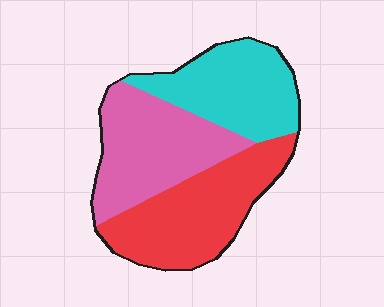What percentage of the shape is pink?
Pink covers around 35% of the shape.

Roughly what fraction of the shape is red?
Red covers about 35% of the shape.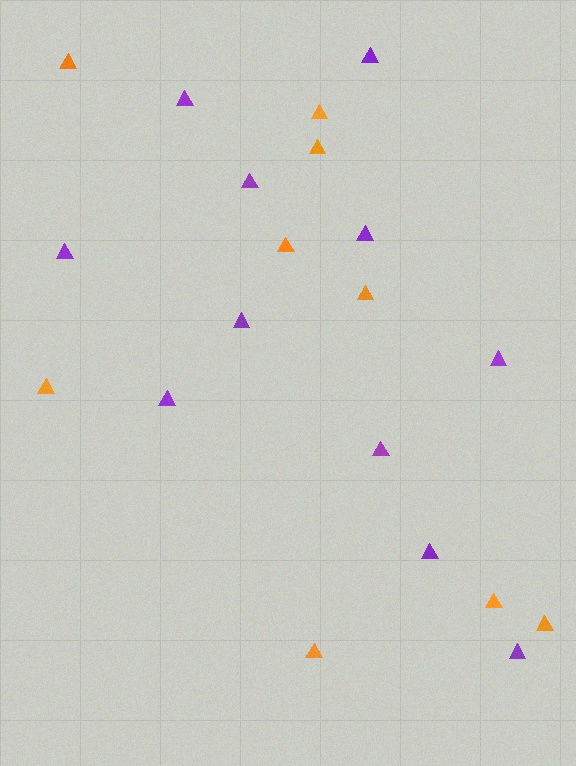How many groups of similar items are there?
There are 2 groups: one group of orange triangles (9) and one group of purple triangles (11).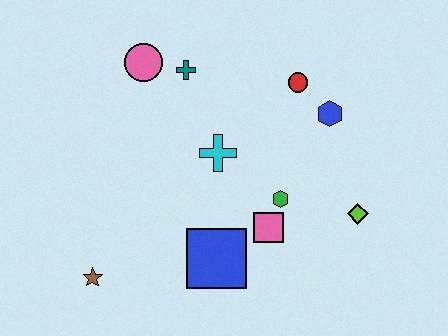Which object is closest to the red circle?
The blue hexagon is closest to the red circle.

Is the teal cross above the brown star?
Yes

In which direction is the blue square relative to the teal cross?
The blue square is below the teal cross.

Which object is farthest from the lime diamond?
The brown star is farthest from the lime diamond.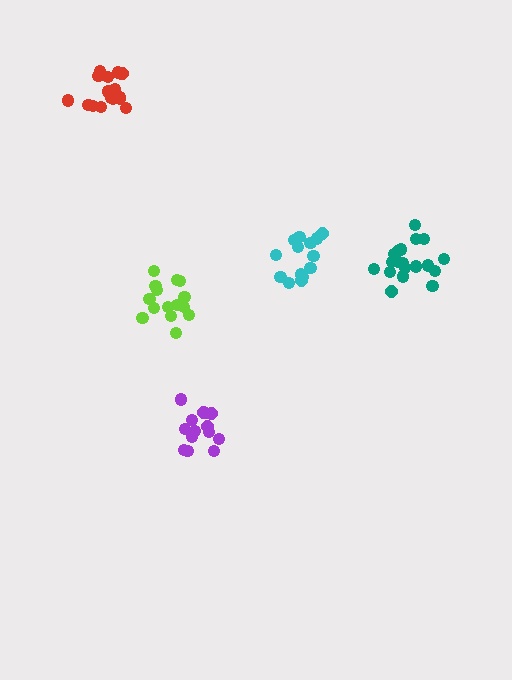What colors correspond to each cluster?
The clusters are colored: teal, cyan, purple, red, lime.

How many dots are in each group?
Group 1: 19 dots, Group 2: 14 dots, Group 3: 14 dots, Group 4: 17 dots, Group 5: 15 dots (79 total).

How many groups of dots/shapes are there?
There are 5 groups.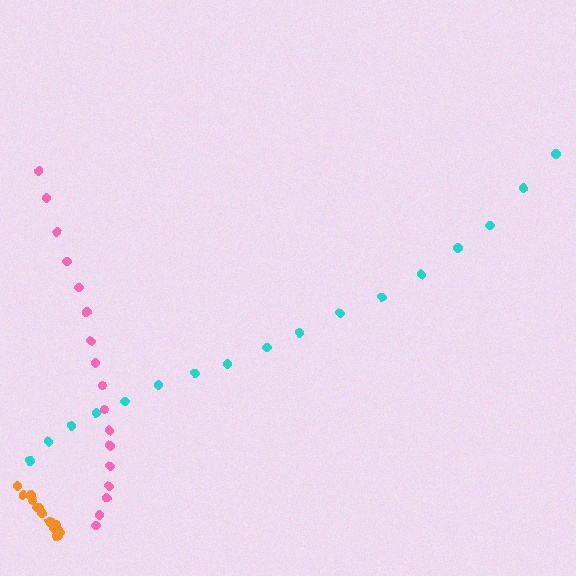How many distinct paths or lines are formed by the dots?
There are 3 distinct paths.